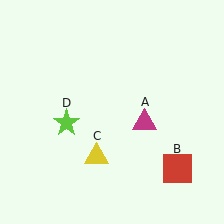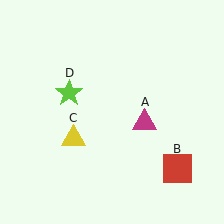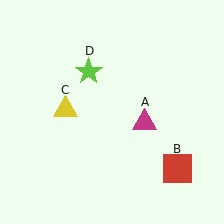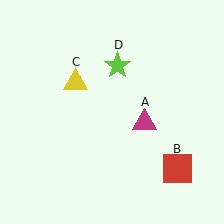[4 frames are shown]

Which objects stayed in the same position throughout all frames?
Magenta triangle (object A) and red square (object B) remained stationary.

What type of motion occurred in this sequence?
The yellow triangle (object C), lime star (object D) rotated clockwise around the center of the scene.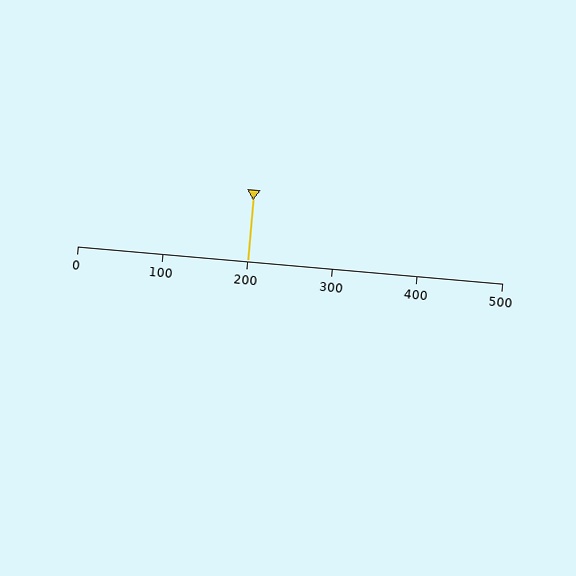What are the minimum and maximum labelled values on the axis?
The axis runs from 0 to 500.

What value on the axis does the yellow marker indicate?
The marker indicates approximately 200.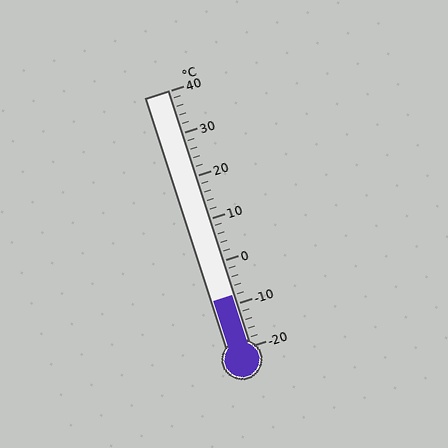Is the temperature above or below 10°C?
The temperature is below 10°C.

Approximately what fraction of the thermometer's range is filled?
The thermometer is filled to approximately 20% of its range.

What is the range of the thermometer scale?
The thermometer scale ranges from -20°C to 40°C.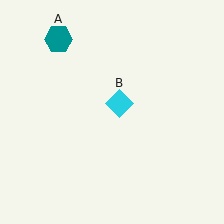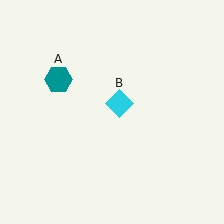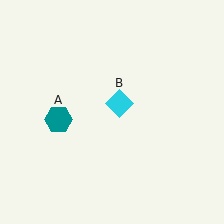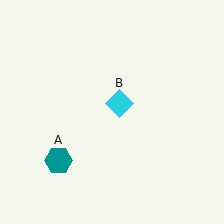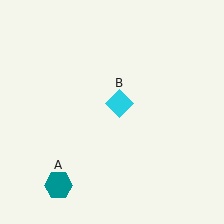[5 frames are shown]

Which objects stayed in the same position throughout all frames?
Cyan diamond (object B) remained stationary.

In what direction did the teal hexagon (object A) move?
The teal hexagon (object A) moved down.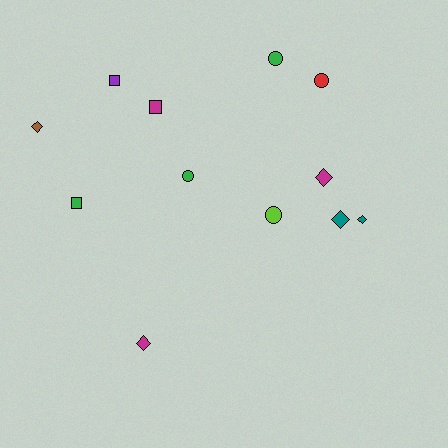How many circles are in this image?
There are 4 circles.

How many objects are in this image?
There are 12 objects.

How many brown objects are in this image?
There is 1 brown object.